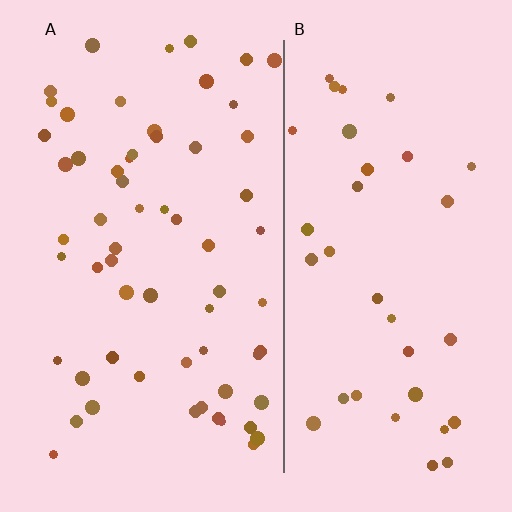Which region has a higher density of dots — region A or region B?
A (the left).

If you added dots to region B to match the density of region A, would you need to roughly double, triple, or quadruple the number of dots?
Approximately double.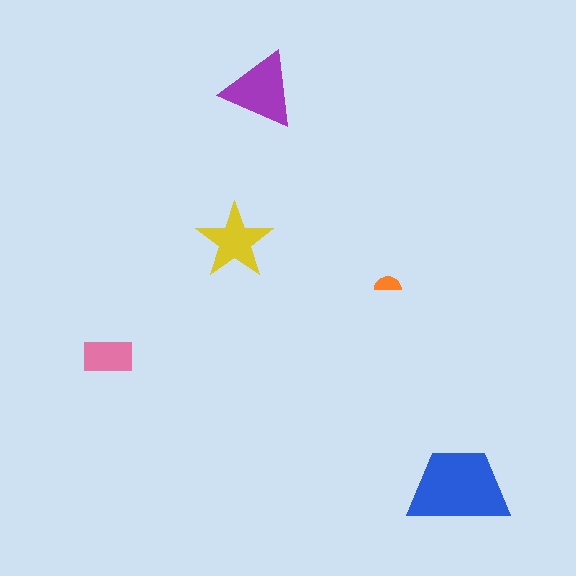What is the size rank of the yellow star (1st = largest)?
3rd.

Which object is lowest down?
The blue trapezoid is bottommost.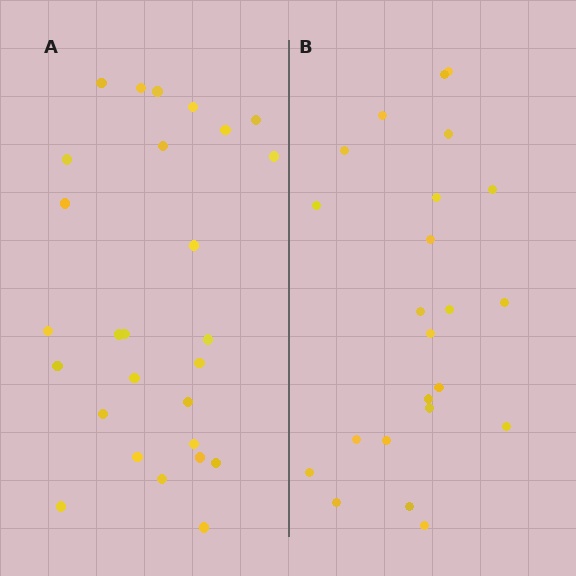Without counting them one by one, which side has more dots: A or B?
Region A (the left region) has more dots.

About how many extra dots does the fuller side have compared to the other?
Region A has about 4 more dots than region B.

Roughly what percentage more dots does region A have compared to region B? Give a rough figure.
About 15% more.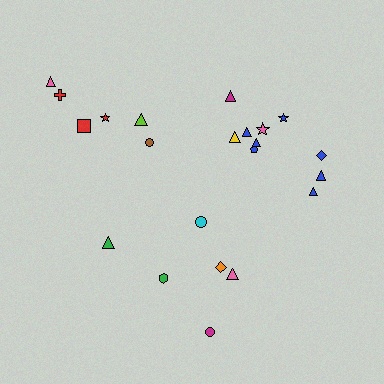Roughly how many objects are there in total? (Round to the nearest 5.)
Roughly 20 objects in total.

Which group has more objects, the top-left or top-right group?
The top-right group.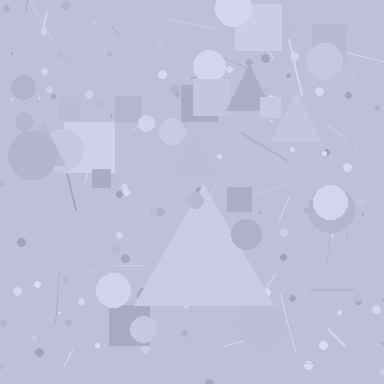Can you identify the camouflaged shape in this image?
The camouflaged shape is a triangle.